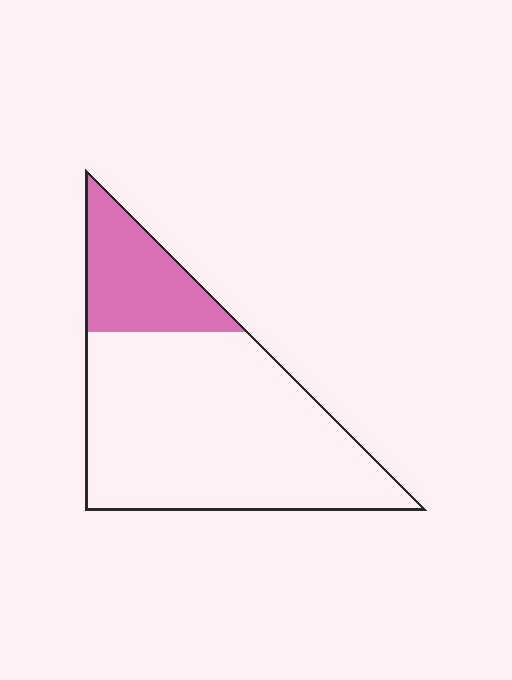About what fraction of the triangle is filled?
About one quarter (1/4).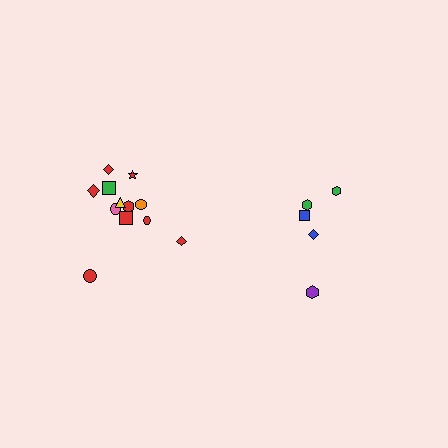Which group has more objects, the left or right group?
The left group.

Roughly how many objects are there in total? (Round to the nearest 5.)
Roughly 15 objects in total.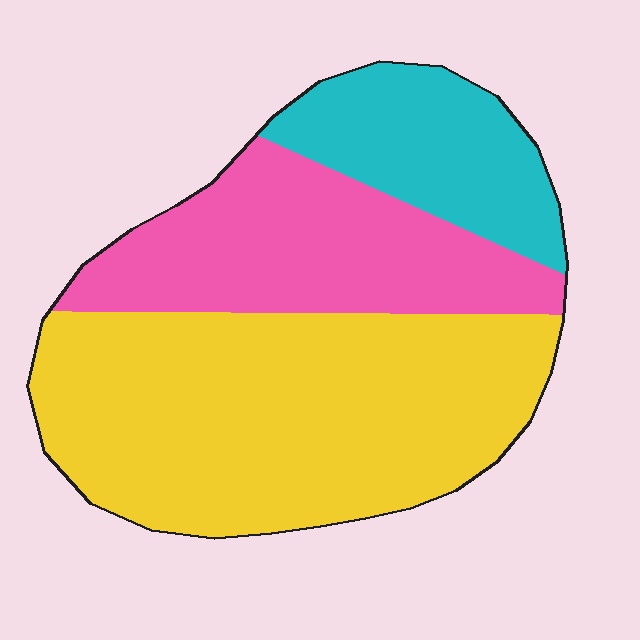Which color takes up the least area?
Cyan, at roughly 20%.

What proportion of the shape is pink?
Pink takes up about one quarter (1/4) of the shape.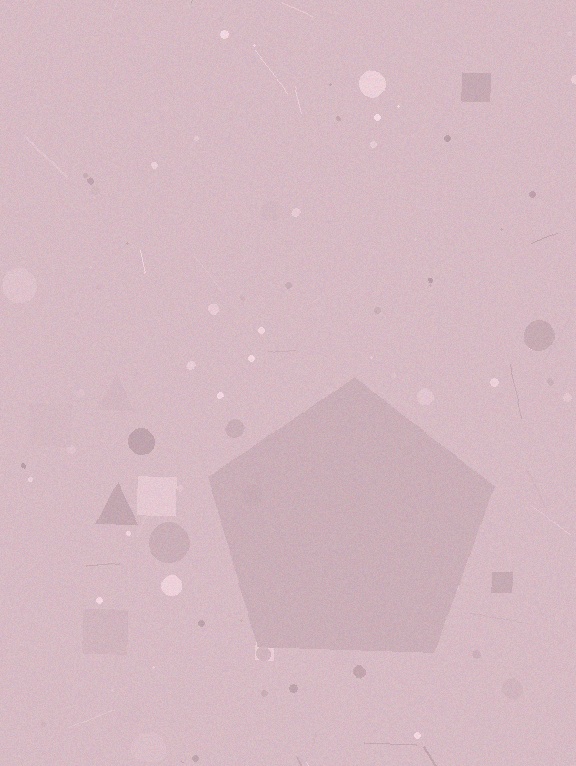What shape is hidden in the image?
A pentagon is hidden in the image.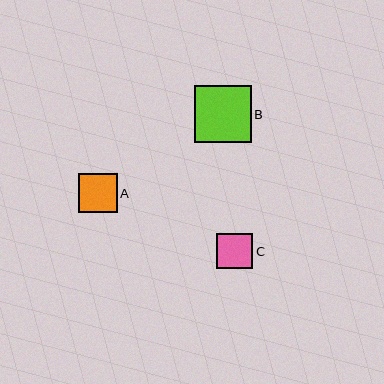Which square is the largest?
Square B is the largest with a size of approximately 57 pixels.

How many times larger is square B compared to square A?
Square B is approximately 1.5 times the size of square A.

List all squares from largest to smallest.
From largest to smallest: B, A, C.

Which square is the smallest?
Square C is the smallest with a size of approximately 36 pixels.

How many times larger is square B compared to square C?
Square B is approximately 1.6 times the size of square C.